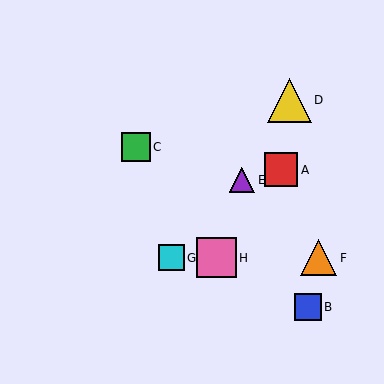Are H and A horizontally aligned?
No, H is at y≈258 and A is at y≈170.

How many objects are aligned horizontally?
3 objects (F, G, H) are aligned horizontally.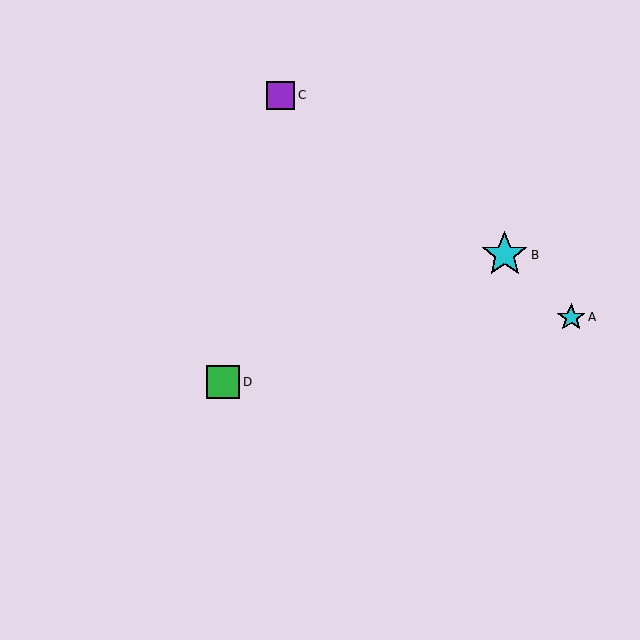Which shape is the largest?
The cyan star (labeled B) is the largest.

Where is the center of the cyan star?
The center of the cyan star is at (505, 255).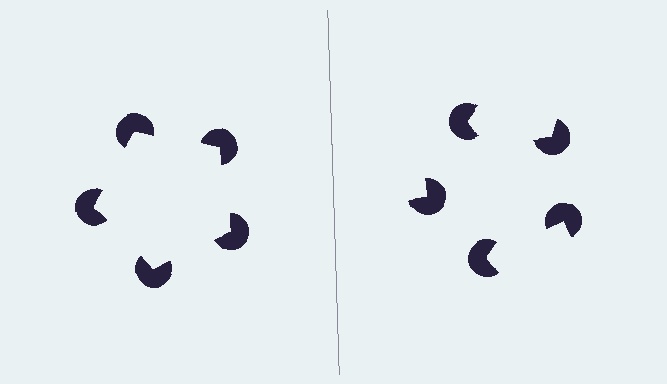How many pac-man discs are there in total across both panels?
10 — 5 on each side.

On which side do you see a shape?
An illusory pentagon appears on the left side. On the right side the wedge cuts are rotated, so no coherent shape forms.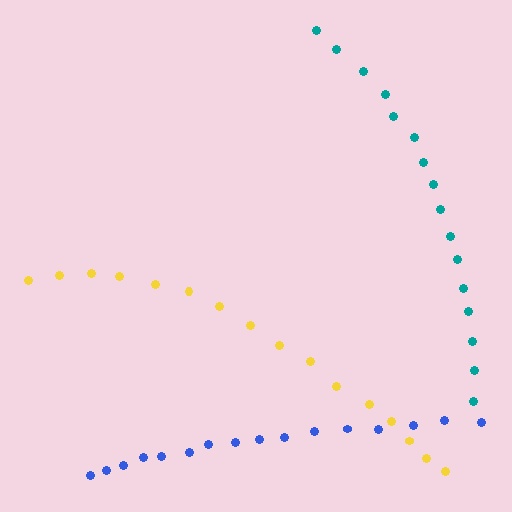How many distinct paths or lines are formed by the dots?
There are 3 distinct paths.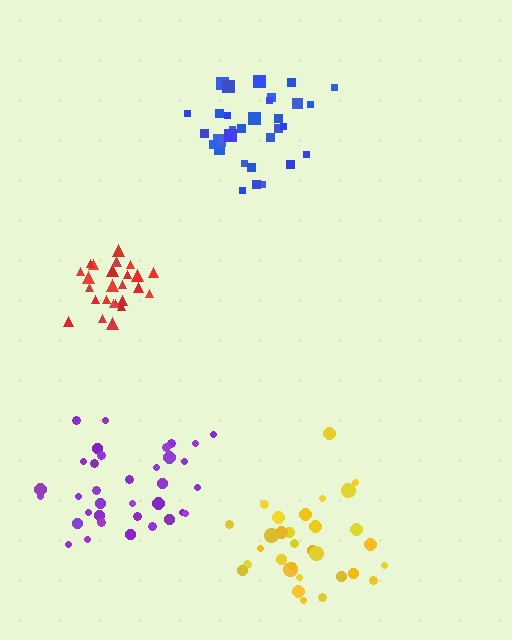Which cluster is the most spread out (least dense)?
Purple.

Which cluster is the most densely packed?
Red.